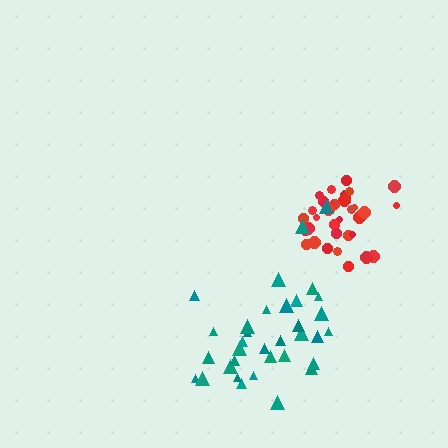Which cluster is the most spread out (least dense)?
Teal.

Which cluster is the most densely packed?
Red.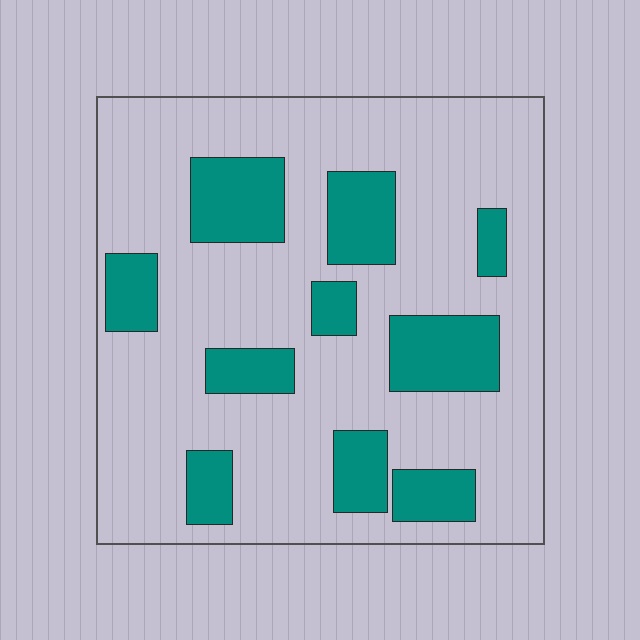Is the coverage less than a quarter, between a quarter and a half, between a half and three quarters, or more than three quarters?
Less than a quarter.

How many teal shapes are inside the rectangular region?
10.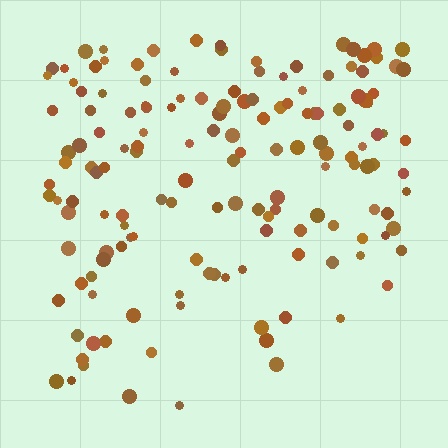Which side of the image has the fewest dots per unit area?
The bottom.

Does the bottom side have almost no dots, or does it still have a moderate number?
Still a moderate number, just noticeably fewer than the top.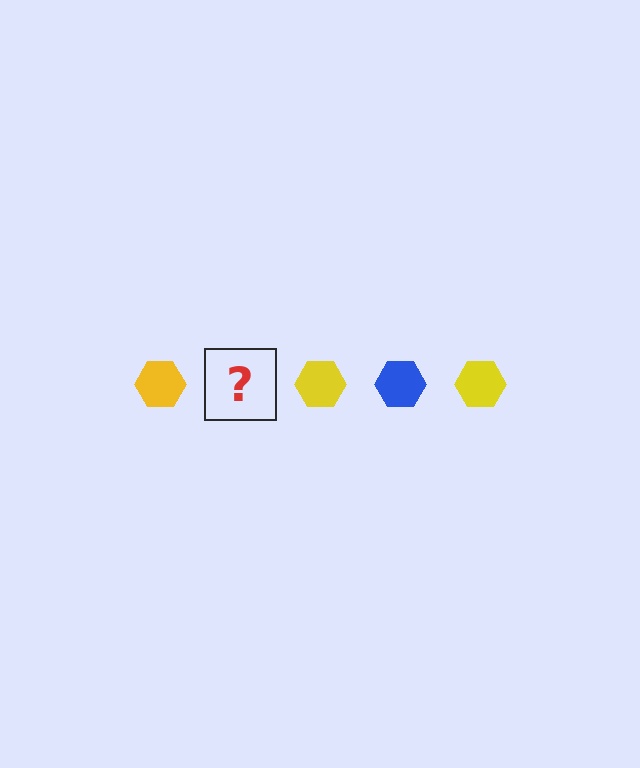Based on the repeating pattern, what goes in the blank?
The blank should be a blue hexagon.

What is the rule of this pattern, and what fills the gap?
The rule is that the pattern cycles through yellow, blue hexagons. The gap should be filled with a blue hexagon.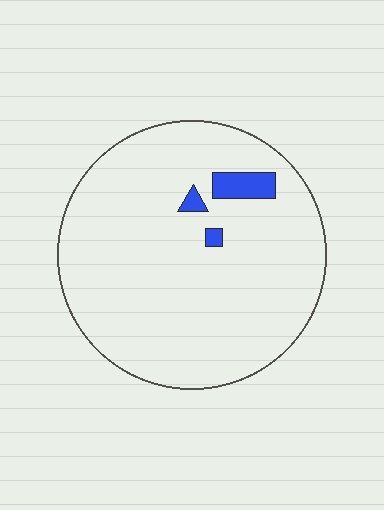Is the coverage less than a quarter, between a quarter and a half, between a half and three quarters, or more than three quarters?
Less than a quarter.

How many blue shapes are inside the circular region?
3.